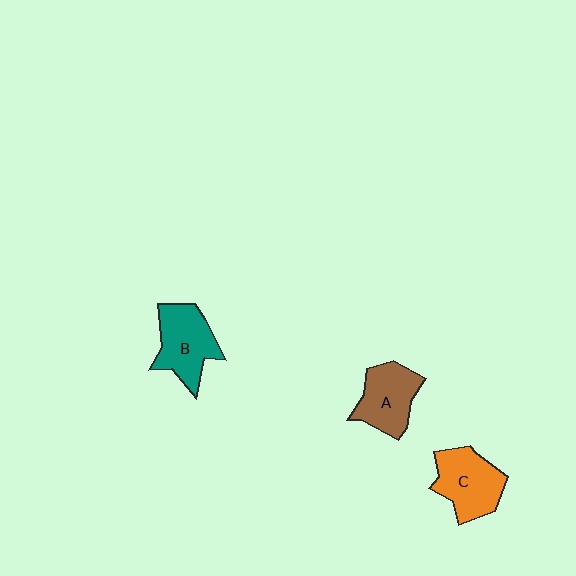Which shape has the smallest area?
Shape A (brown).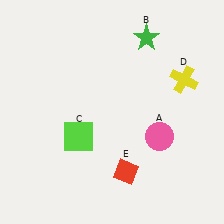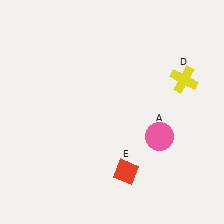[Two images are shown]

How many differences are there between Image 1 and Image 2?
There are 2 differences between the two images.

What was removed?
The lime square (C), the green star (B) were removed in Image 2.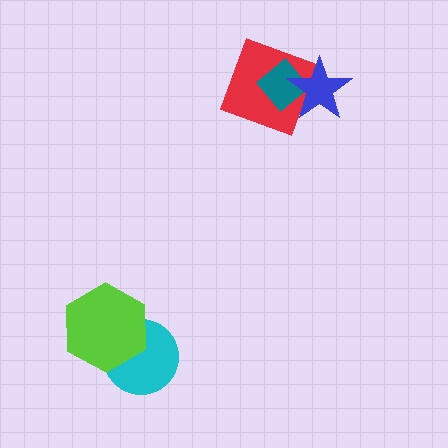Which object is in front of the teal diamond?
The blue star is in front of the teal diamond.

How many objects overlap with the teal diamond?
2 objects overlap with the teal diamond.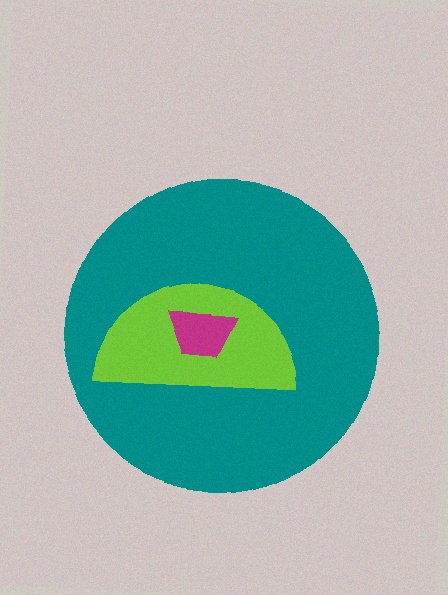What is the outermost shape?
The teal circle.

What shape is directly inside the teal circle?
The lime semicircle.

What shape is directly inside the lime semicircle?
The magenta trapezoid.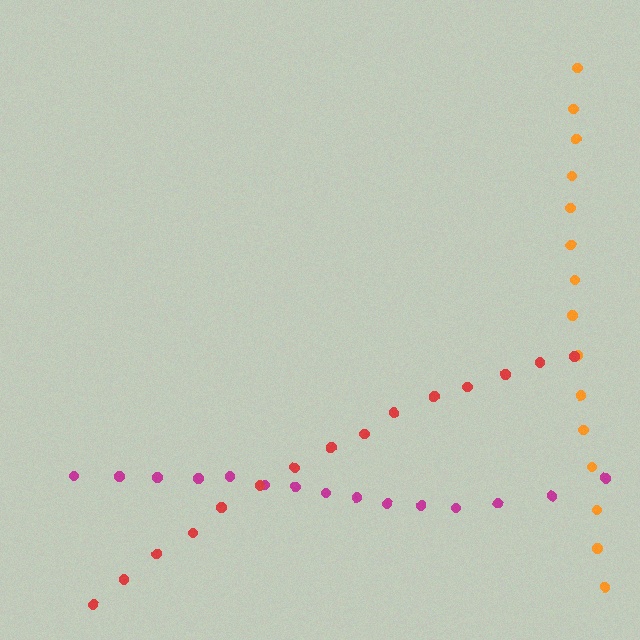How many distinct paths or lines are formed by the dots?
There are 3 distinct paths.